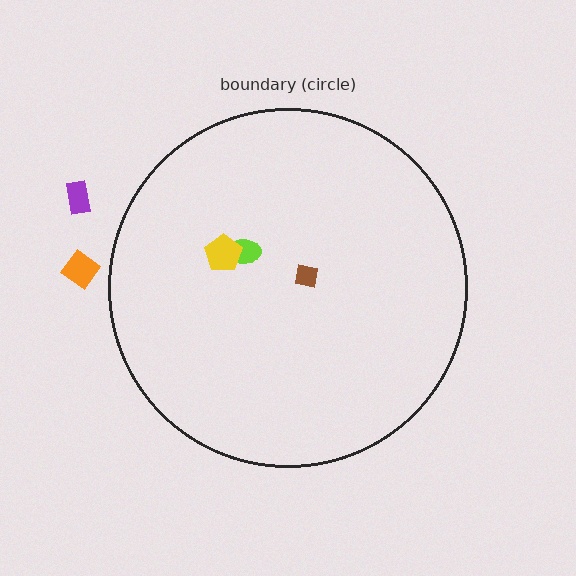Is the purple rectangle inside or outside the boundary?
Outside.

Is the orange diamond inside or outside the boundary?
Outside.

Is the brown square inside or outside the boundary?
Inside.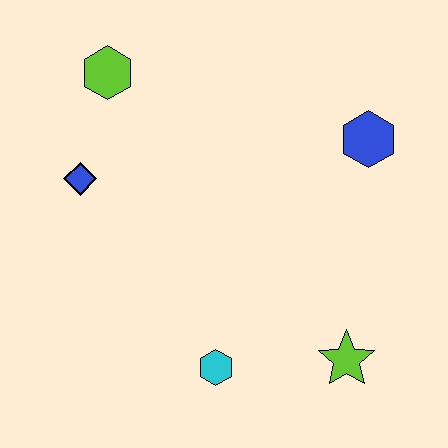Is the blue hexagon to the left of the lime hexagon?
No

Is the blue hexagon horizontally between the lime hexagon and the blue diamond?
No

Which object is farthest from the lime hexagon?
The lime star is farthest from the lime hexagon.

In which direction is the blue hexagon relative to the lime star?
The blue hexagon is above the lime star.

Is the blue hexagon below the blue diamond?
No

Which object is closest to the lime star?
The cyan hexagon is closest to the lime star.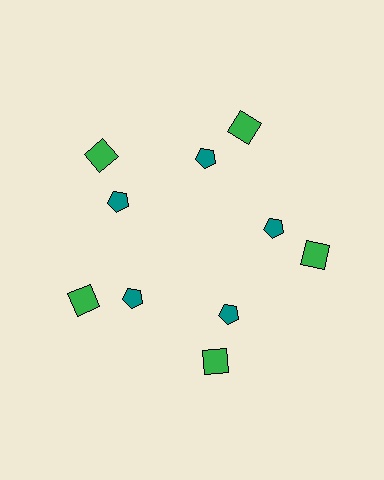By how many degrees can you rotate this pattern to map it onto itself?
The pattern maps onto itself every 72 degrees of rotation.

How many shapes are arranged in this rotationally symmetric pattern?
There are 10 shapes, arranged in 5 groups of 2.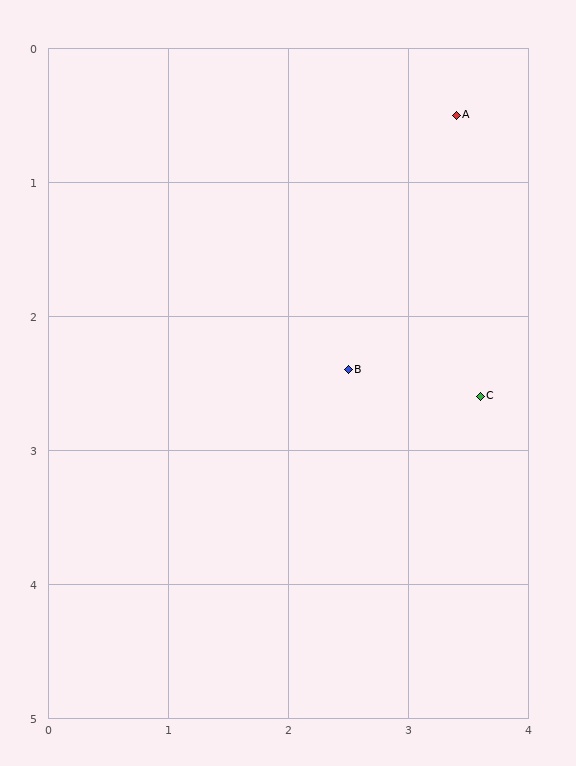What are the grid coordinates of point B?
Point B is at approximately (2.5, 2.4).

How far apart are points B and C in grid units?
Points B and C are about 1.1 grid units apart.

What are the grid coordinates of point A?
Point A is at approximately (3.4, 0.5).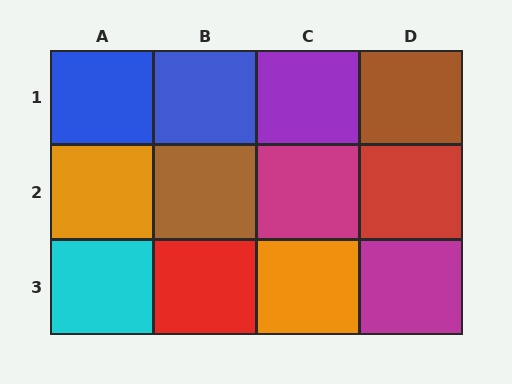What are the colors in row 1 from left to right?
Blue, blue, purple, brown.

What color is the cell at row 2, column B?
Brown.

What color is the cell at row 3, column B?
Red.